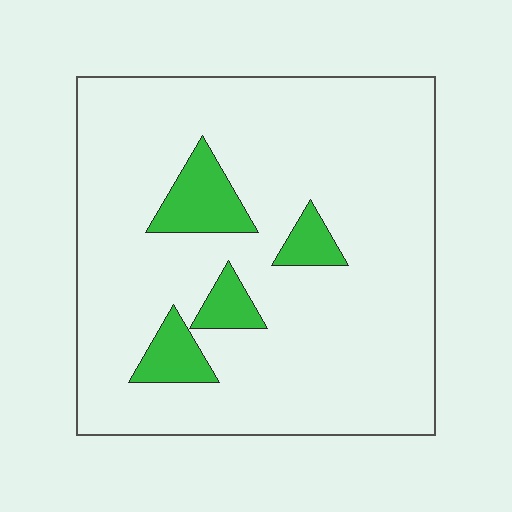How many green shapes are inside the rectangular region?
4.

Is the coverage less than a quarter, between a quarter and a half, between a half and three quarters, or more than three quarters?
Less than a quarter.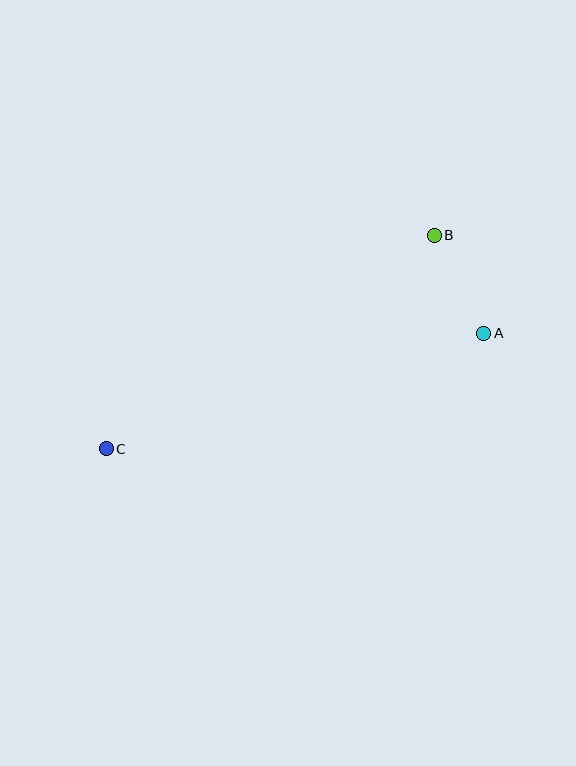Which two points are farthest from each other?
Points A and C are farthest from each other.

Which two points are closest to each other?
Points A and B are closest to each other.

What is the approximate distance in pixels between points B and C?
The distance between B and C is approximately 391 pixels.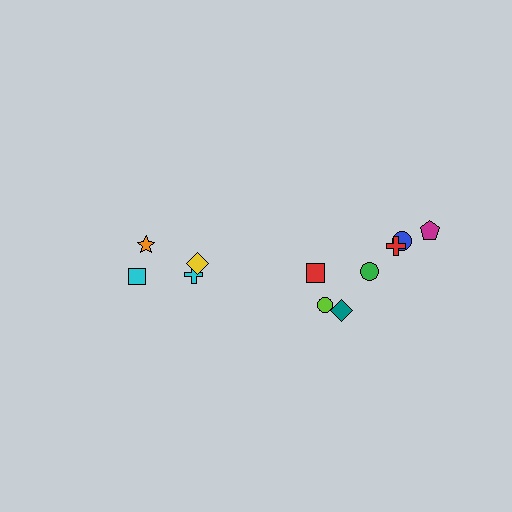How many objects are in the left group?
There are 4 objects.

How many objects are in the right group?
There are 7 objects.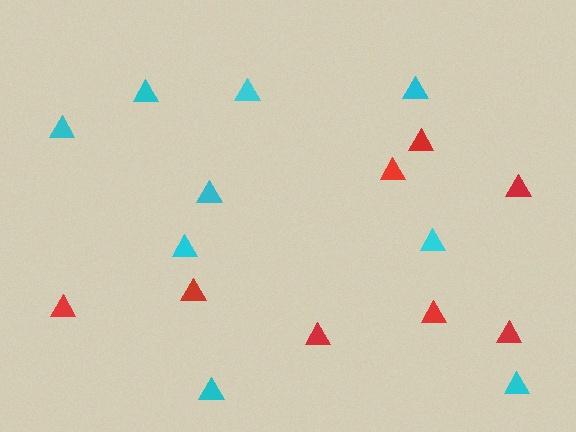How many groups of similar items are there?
There are 2 groups: one group of red triangles (8) and one group of cyan triangles (9).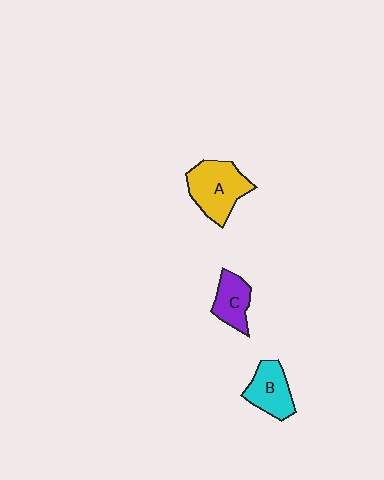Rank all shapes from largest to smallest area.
From largest to smallest: A (yellow), B (cyan), C (purple).